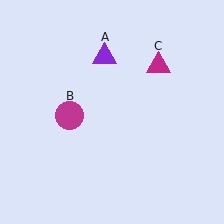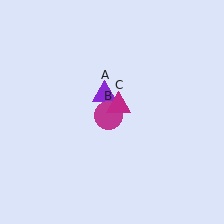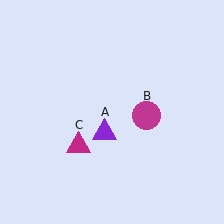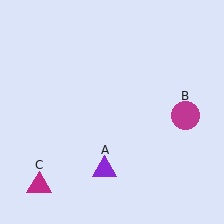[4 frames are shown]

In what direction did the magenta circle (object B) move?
The magenta circle (object B) moved right.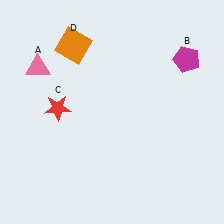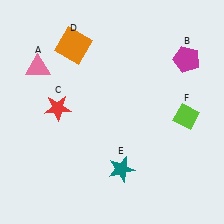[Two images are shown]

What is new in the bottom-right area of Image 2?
A teal star (E) was added in the bottom-right area of Image 2.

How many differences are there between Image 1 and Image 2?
There are 2 differences between the two images.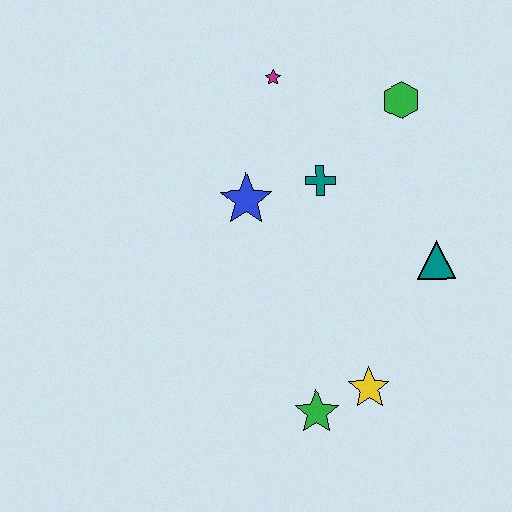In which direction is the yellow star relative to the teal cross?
The yellow star is below the teal cross.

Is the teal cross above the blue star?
Yes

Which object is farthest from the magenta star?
The green star is farthest from the magenta star.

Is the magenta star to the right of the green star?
No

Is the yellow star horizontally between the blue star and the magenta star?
No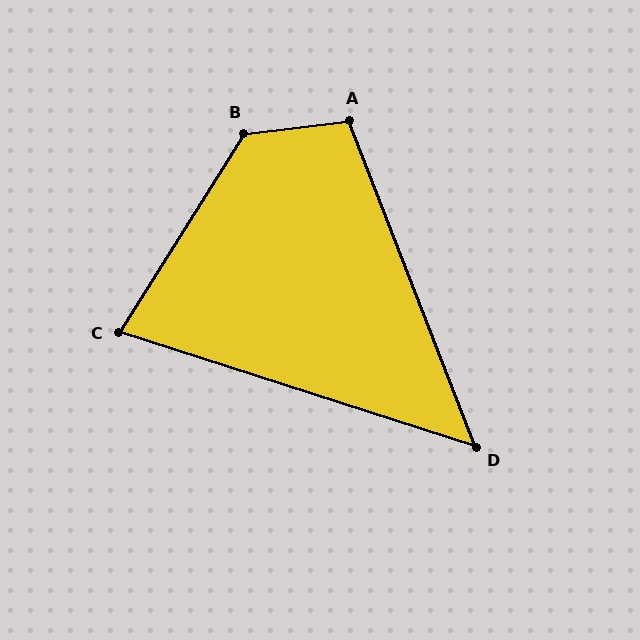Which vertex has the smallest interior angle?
D, at approximately 51 degrees.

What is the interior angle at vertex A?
Approximately 104 degrees (obtuse).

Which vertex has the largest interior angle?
B, at approximately 129 degrees.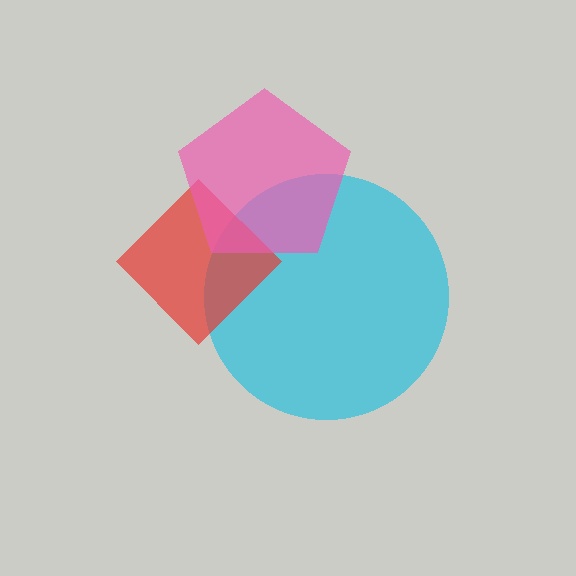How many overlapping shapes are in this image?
There are 3 overlapping shapes in the image.